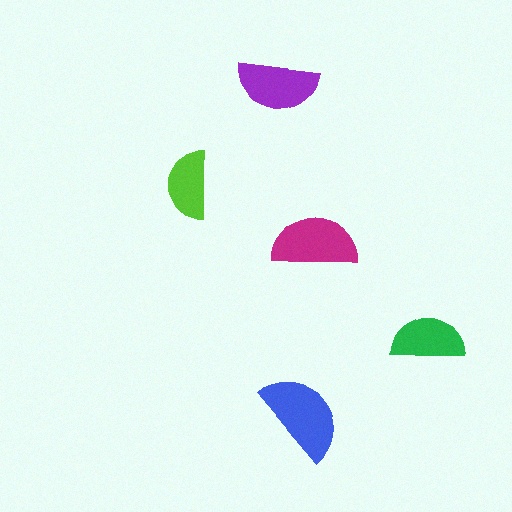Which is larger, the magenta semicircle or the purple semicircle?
The magenta one.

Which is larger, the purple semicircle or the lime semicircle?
The purple one.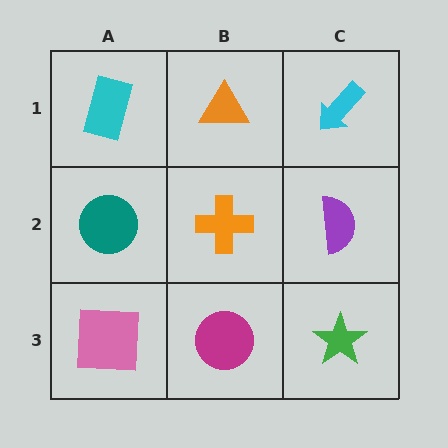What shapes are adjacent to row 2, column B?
An orange triangle (row 1, column B), a magenta circle (row 3, column B), a teal circle (row 2, column A), a purple semicircle (row 2, column C).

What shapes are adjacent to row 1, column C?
A purple semicircle (row 2, column C), an orange triangle (row 1, column B).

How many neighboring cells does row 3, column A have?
2.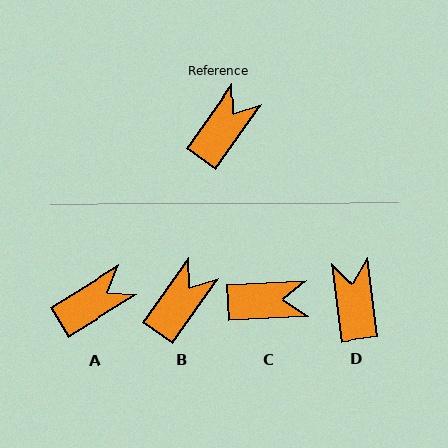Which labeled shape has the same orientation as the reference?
B.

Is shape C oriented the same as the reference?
No, it is off by about 52 degrees.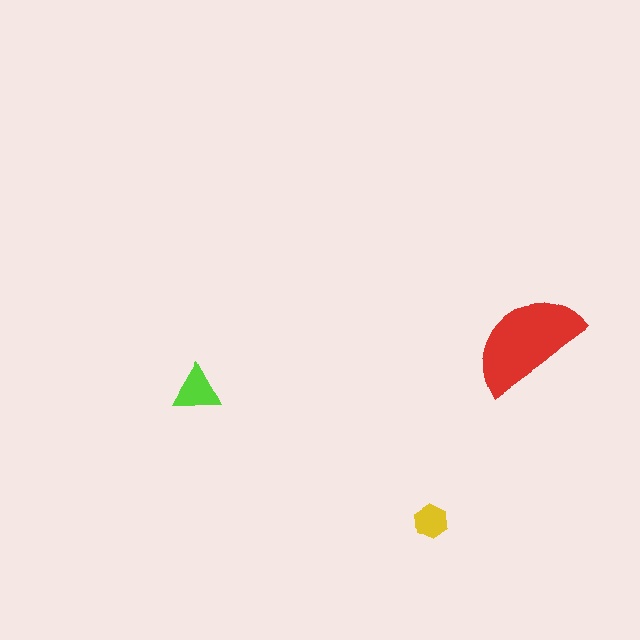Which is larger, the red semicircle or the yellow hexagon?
The red semicircle.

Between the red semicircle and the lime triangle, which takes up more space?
The red semicircle.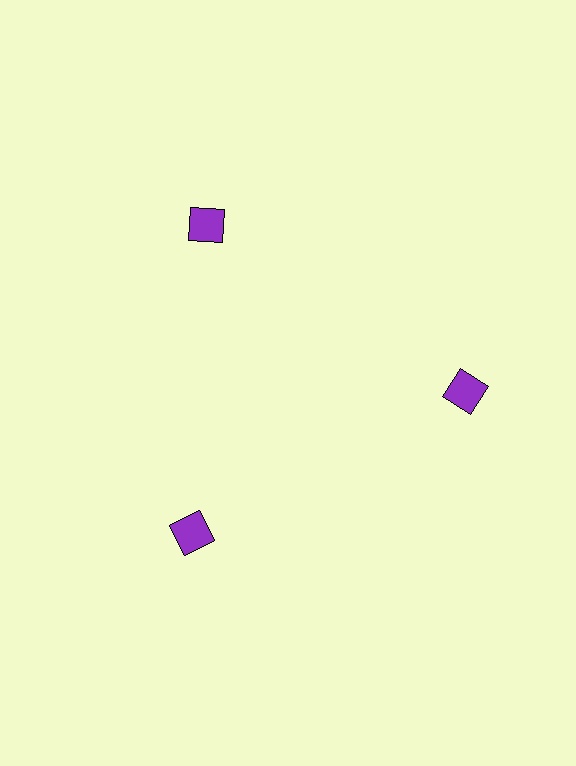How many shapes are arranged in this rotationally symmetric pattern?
There are 3 shapes, arranged in 3 groups of 1.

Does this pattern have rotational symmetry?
Yes, this pattern has 3-fold rotational symmetry. It looks the same after rotating 120 degrees around the center.